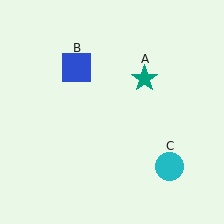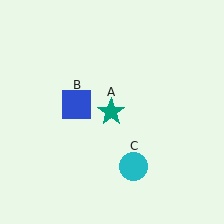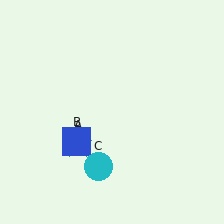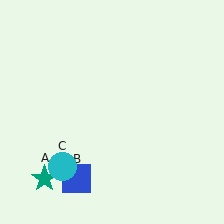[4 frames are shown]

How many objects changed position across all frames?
3 objects changed position: teal star (object A), blue square (object B), cyan circle (object C).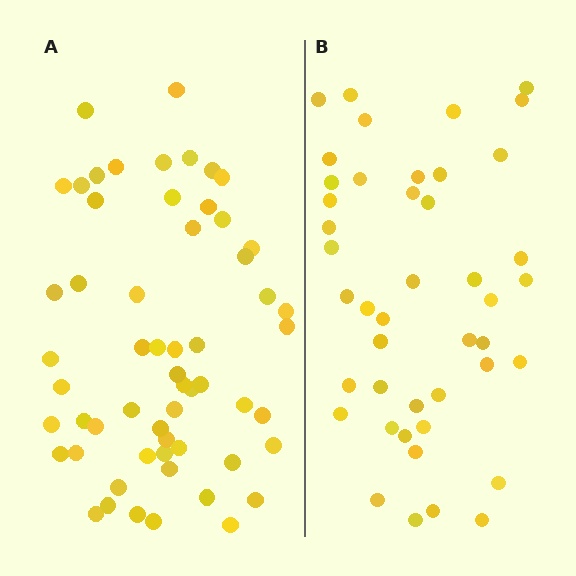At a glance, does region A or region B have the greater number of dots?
Region A (the left region) has more dots.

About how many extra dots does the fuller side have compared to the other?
Region A has approximately 15 more dots than region B.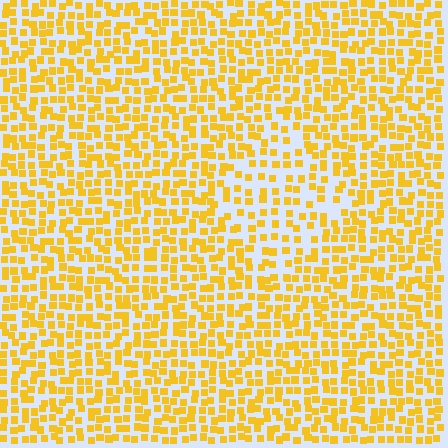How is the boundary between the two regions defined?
The boundary is defined by a change in element density (approximately 1.7x ratio). All elements are the same color, size, and shape.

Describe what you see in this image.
The image contains small yellow elements arranged at two different densities. A diamond-shaped region is visible where the elements are less densely packed than the surrounding area.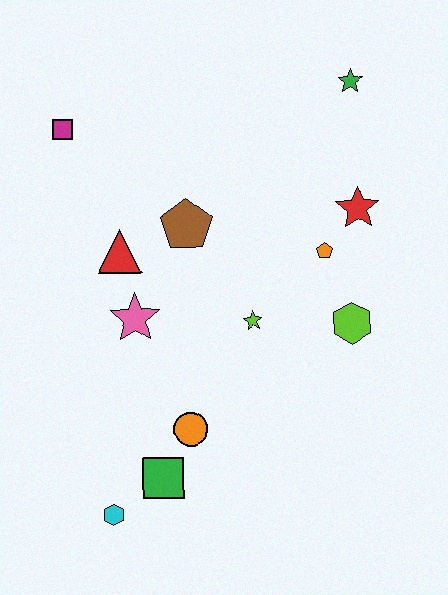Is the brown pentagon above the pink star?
Yes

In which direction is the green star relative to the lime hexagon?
The green star is above the lime hexagon.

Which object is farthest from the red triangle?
The green star is farthest from the red triangle.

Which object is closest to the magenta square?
The red triangle is closest to the magenta square.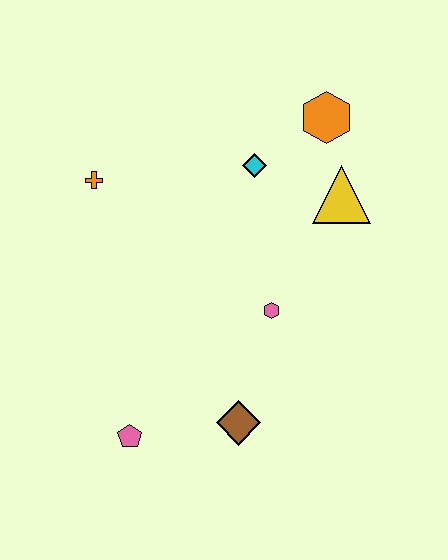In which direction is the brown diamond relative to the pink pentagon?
The brown diamond is to the right of the pink pentagon.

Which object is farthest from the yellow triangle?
The pink pentagon is farthest from the yellow triangle.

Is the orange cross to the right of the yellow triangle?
No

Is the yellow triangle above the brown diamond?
Yes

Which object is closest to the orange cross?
The cyan diamond is closest to the orange cross.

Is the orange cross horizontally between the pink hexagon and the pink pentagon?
No